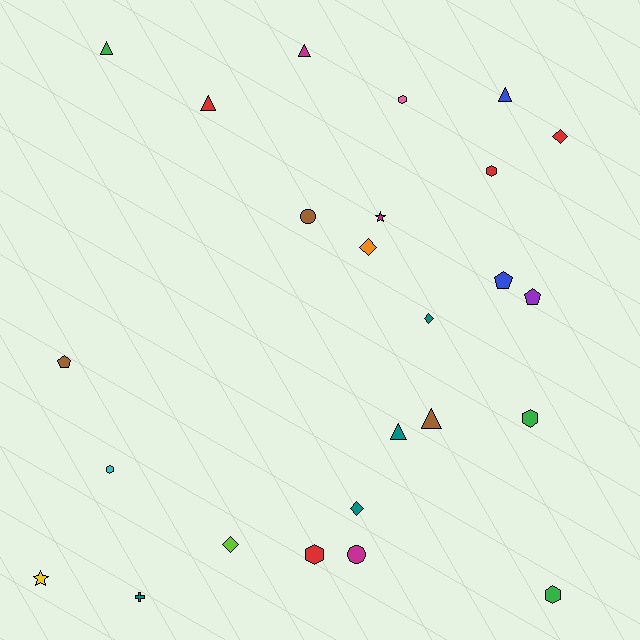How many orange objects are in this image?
There is 1 orange object.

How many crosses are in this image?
There is 1 cross.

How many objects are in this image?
There are 25 objects.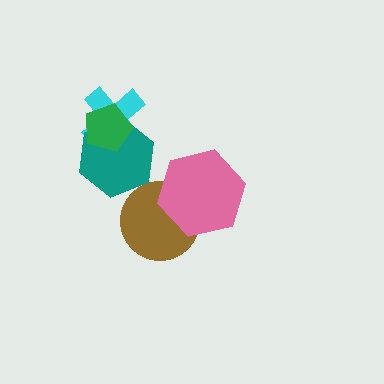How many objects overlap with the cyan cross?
2 objects overlap with the cyan cross.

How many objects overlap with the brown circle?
1 object overlaps with the brown circle.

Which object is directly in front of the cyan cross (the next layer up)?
The teal hexagon is directly in front of the cyan cross.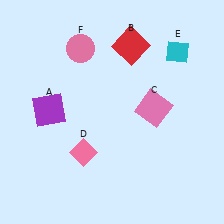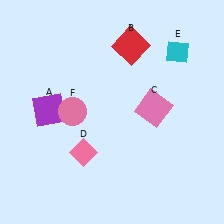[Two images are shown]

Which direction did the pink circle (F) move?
The pink circle (F) moved down.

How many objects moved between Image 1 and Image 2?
1 object moved between the two images.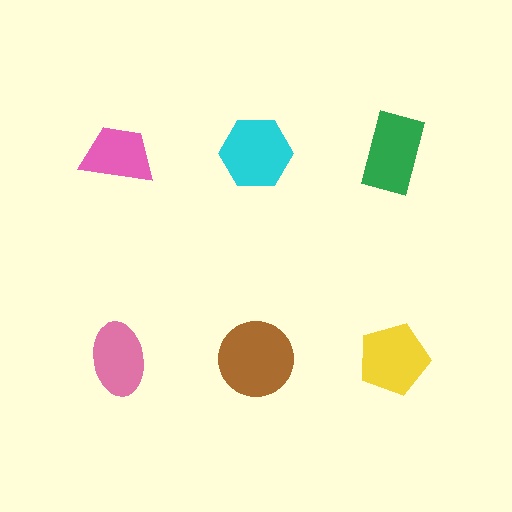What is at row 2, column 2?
A brown circle.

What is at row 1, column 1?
A pink trapezoid.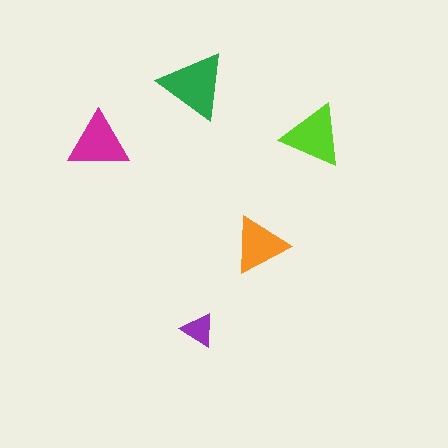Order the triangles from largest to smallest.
the green one, the lime one, the magenta one, the orange one, the purple one.